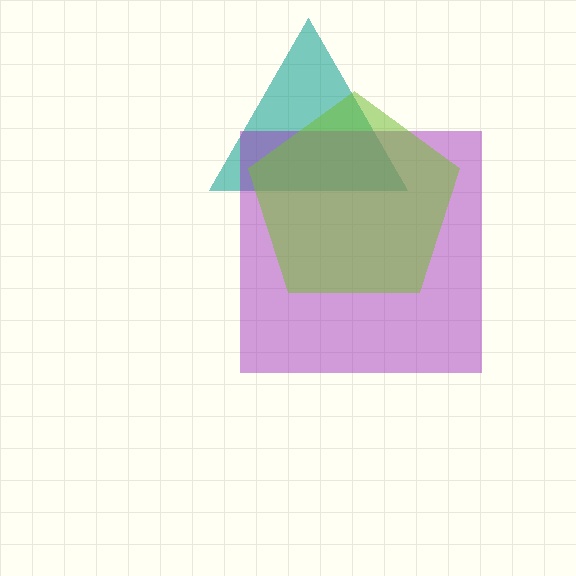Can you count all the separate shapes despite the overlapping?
Yes, there are 3 separate shapes.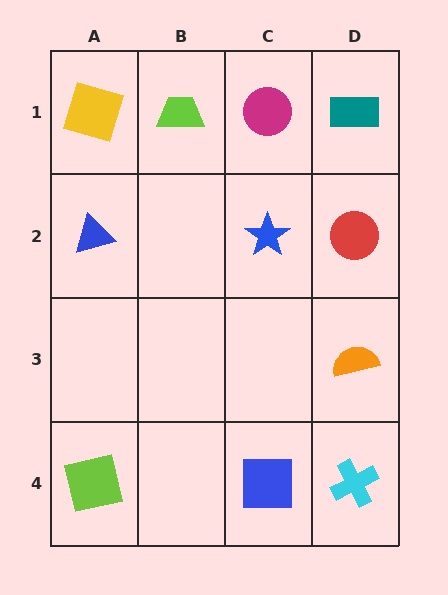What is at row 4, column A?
A lime square.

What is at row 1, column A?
A yellow square.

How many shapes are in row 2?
3 shapes.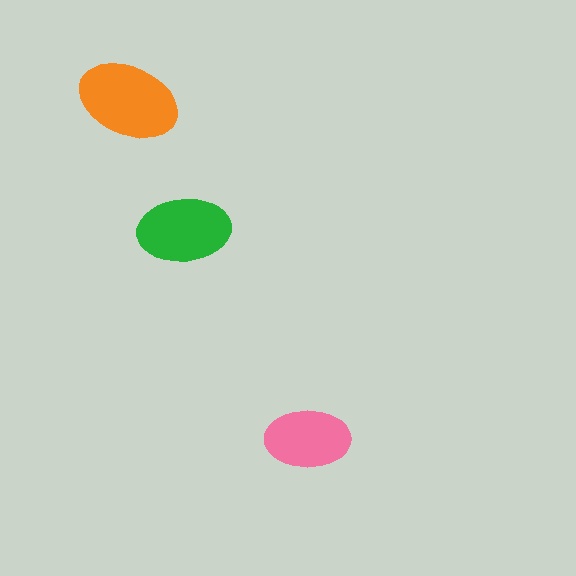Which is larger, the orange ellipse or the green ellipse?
The orange one.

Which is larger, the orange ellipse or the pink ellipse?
The orange one.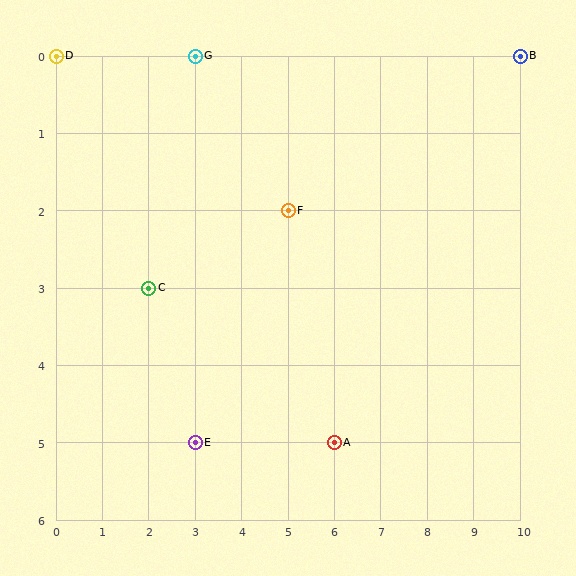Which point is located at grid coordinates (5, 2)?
Point F is at (5, 2).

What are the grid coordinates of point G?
Point G is at grid coordinates (3, 0).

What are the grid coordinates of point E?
Point E is at grid coordinates (3, 5).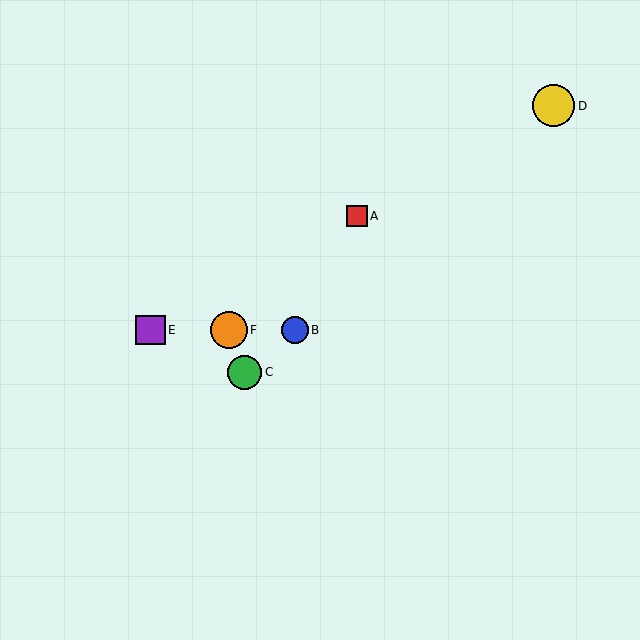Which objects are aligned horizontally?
Objects B, E, F are aligned horizontally.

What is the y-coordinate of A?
Object A is at y≈216.